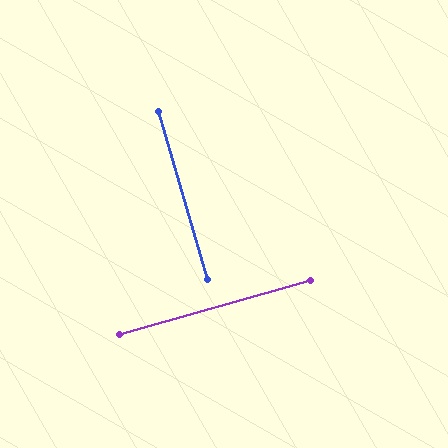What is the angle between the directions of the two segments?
Approximately 90 degrees.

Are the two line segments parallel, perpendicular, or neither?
Perpendicular — they meet at approximately 90°.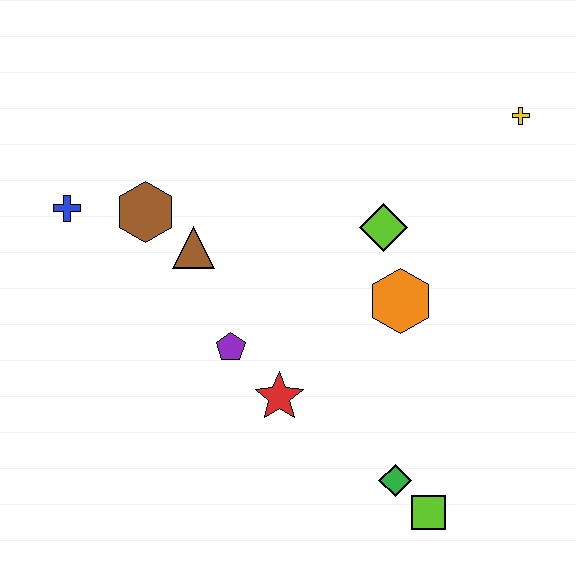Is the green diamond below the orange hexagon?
Yes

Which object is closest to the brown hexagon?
The brown triangle is closest to the brown hexagon.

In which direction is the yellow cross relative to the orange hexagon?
The yellow cross is above the orange hexagon.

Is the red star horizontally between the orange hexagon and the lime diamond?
No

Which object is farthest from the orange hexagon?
The blue cross is farthest from the orange hexagon.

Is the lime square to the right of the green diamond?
Yes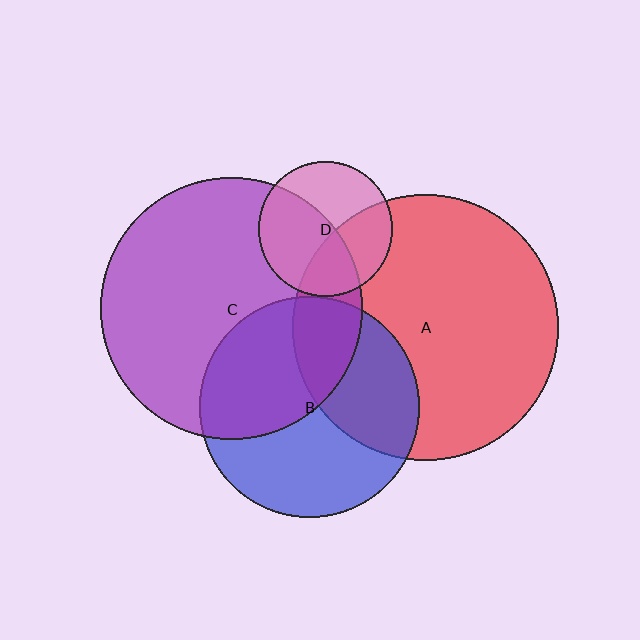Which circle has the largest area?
Circle A (red).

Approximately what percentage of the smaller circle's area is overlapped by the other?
Approximately 45%.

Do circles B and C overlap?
Yes.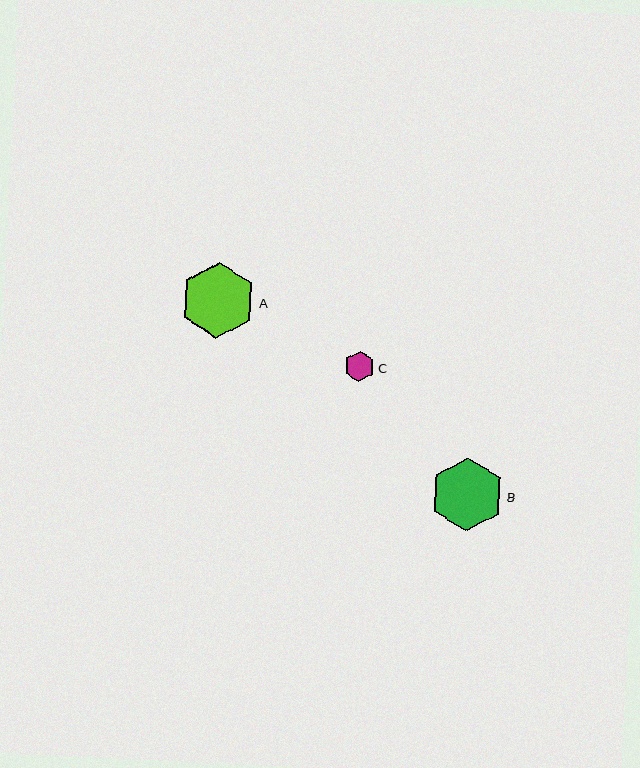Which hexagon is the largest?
Hexagon A is the largest with a size of approximately 75 pixels.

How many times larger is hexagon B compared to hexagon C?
Hexagon B is approximately 2.4 times the size of hexagon C.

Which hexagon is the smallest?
Hexagon C is the smallest with a size of approximately 31 pixels.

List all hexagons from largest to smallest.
From largest to smallest: A, B, C.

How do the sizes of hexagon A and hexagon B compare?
Hexagon A and hexagon B are approximately the same size.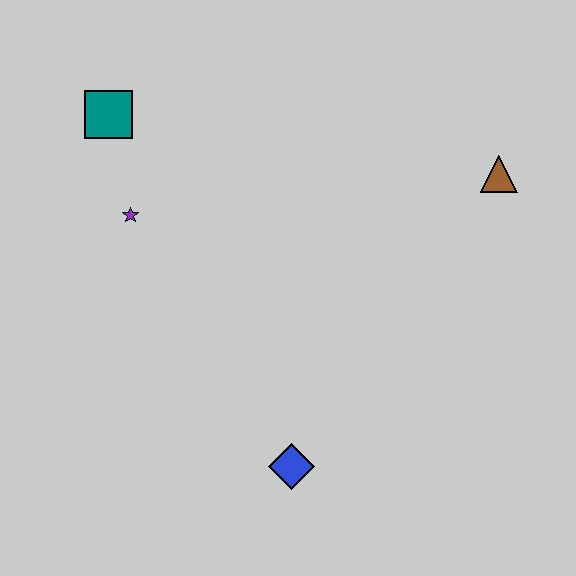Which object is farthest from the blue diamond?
The teal square is farthest from the blue diamond.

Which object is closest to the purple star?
The teal square is closest to the purple star.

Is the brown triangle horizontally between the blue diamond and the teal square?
No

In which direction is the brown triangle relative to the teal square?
The brown triangle is to the right of the teal square.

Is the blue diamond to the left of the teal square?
No